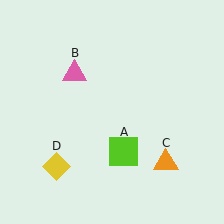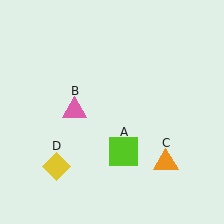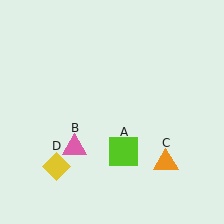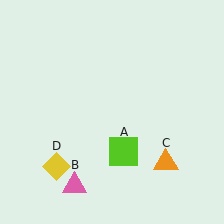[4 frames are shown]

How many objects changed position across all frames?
1 object changed position: pink triangle (object B).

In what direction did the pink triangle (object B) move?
The pink triangle (object B) moved down.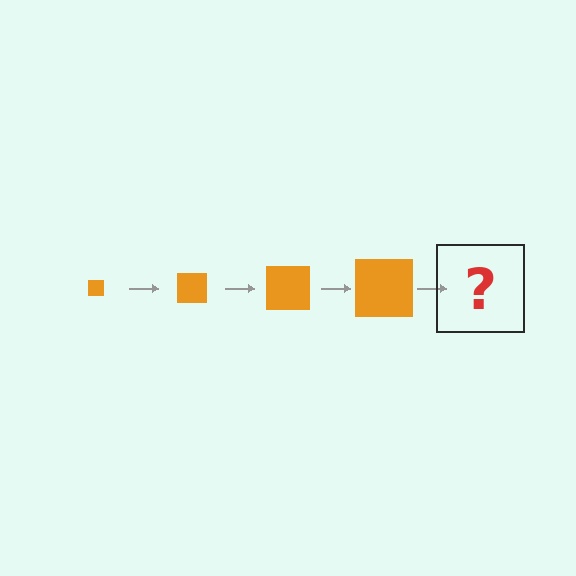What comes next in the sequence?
The next element should be an orange square, larger than the previous one.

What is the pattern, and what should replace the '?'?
The pattern is that the square gets progressively larger each step. The '?' should be an orange square, larger than the previous one.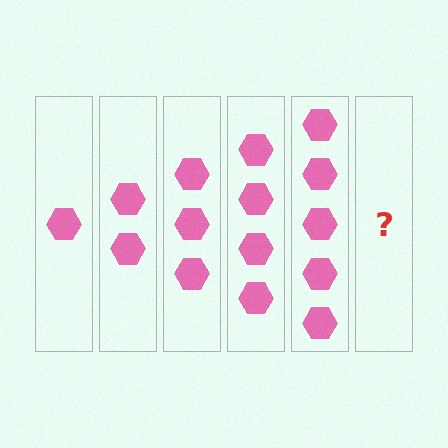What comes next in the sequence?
The next element should be 6 hexagons.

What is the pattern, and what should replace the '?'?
The pattern is that each step adds one more hexagon. The '?' should be 6 hexagons.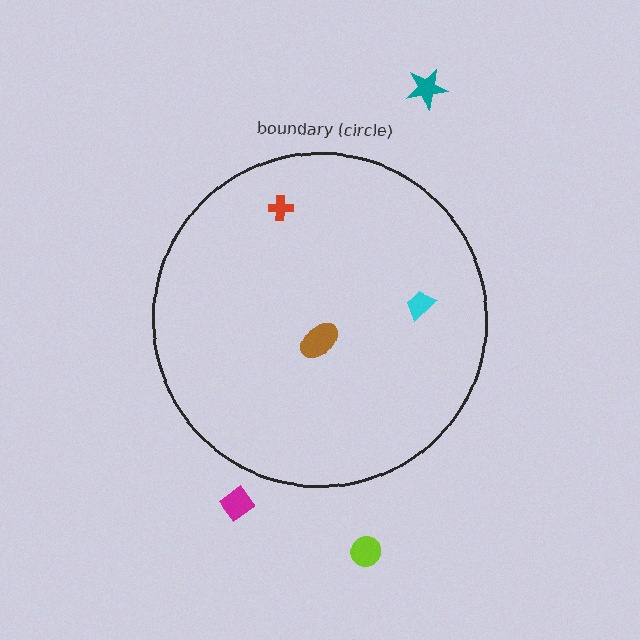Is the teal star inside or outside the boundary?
Outside.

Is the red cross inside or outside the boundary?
Inside.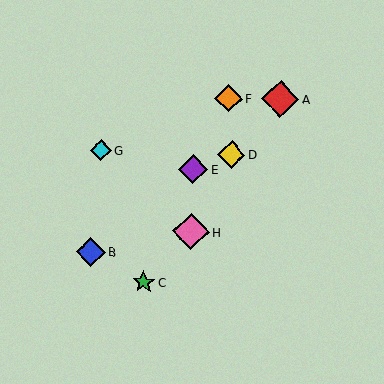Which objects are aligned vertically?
Objects E, H are aligned vertically.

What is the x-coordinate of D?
Object D is at x≈231.